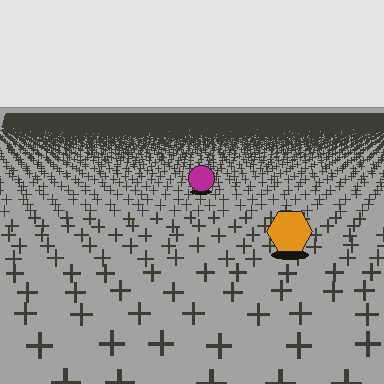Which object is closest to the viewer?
The orange hexagon is closest. The texture marks near it are larger and more spread out.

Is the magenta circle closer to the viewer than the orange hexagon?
No. The orange hexagon is closer — you can tell from the texture gradient: the ground texture is coarser near it.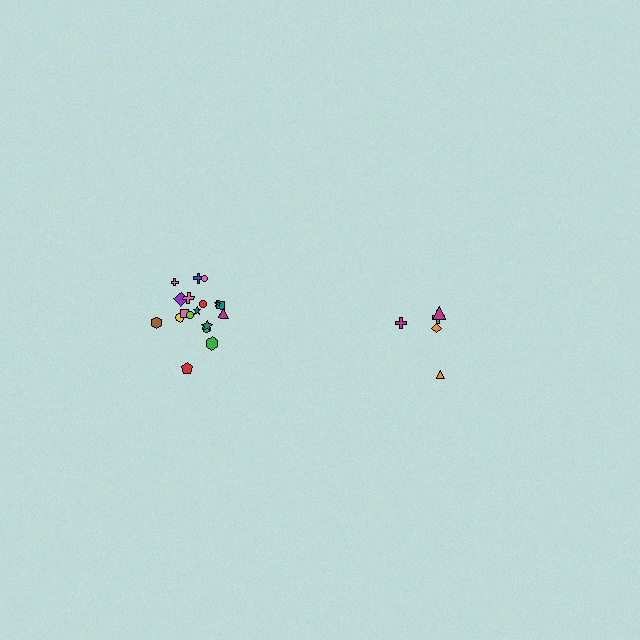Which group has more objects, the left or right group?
The left group.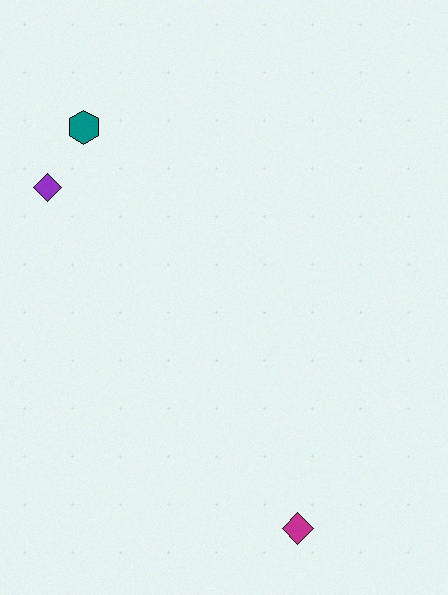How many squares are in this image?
There are no squares.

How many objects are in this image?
There are 3 objects.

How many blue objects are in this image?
There are no blue objects.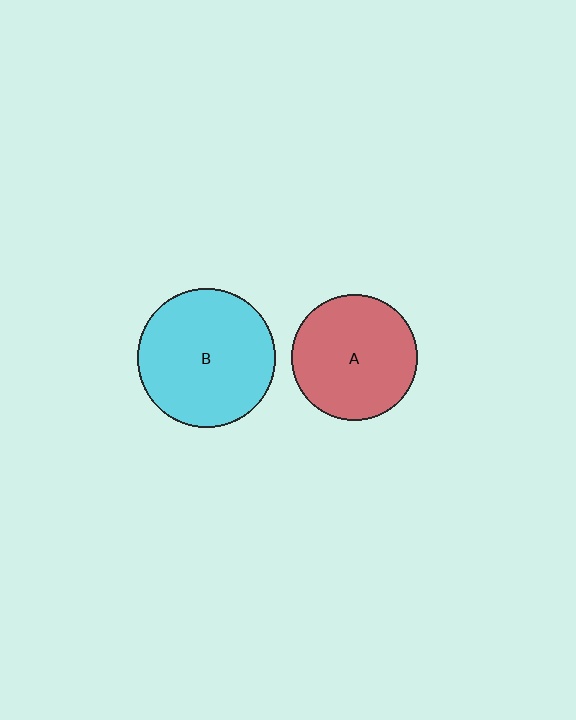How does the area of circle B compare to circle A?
Approximately 1.2 times.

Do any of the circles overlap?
No, none of the circles overlap.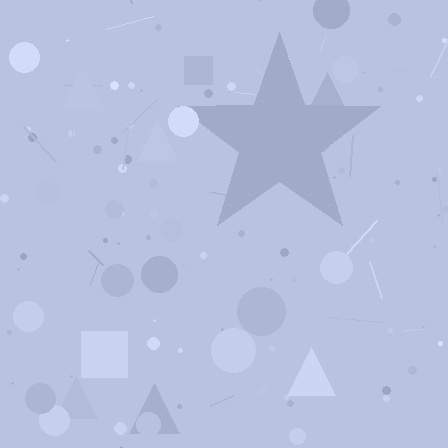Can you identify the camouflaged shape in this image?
The camouflaged shape is a star.